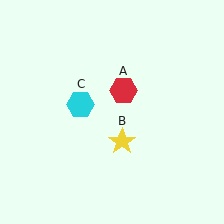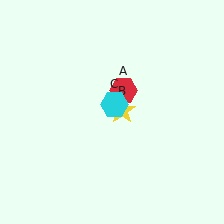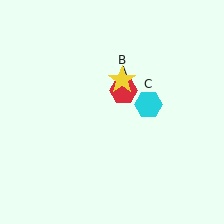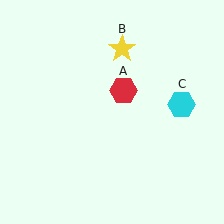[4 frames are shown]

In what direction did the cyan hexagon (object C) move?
The cyan hexagon (object C) moved right.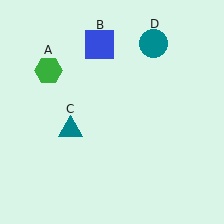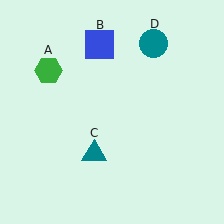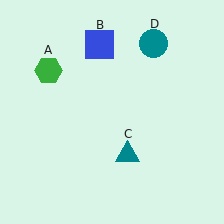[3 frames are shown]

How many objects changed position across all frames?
1 object changed position: teal triangle (object C).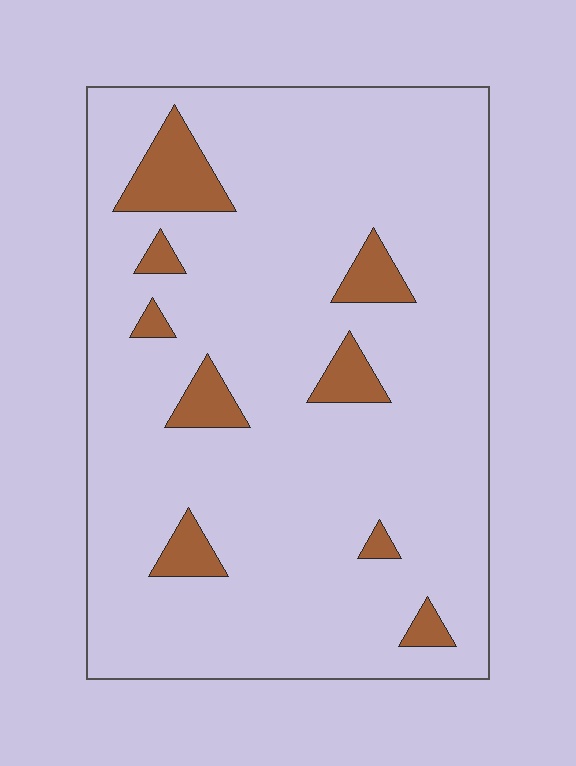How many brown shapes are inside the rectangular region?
9.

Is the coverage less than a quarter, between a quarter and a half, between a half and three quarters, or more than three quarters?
Less than a quarter.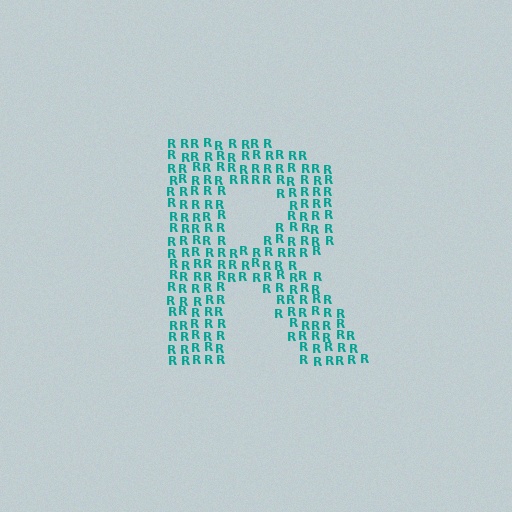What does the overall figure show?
The overall figure shows the letter R.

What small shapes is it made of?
It is made of small letter R's.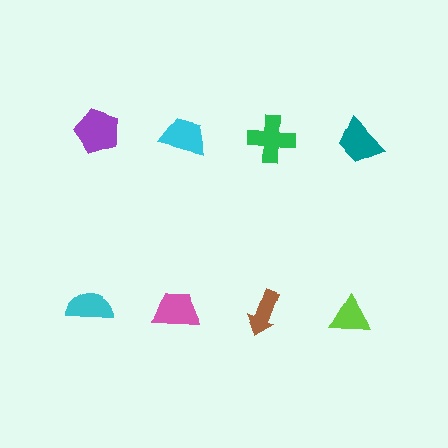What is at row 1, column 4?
A teal trapezoid.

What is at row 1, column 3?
A green cross.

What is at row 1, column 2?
A cyan trapezoid.